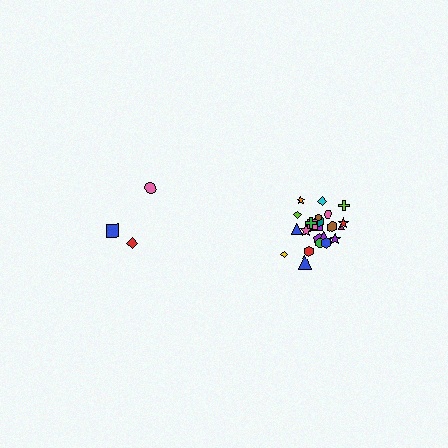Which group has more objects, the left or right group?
The right group.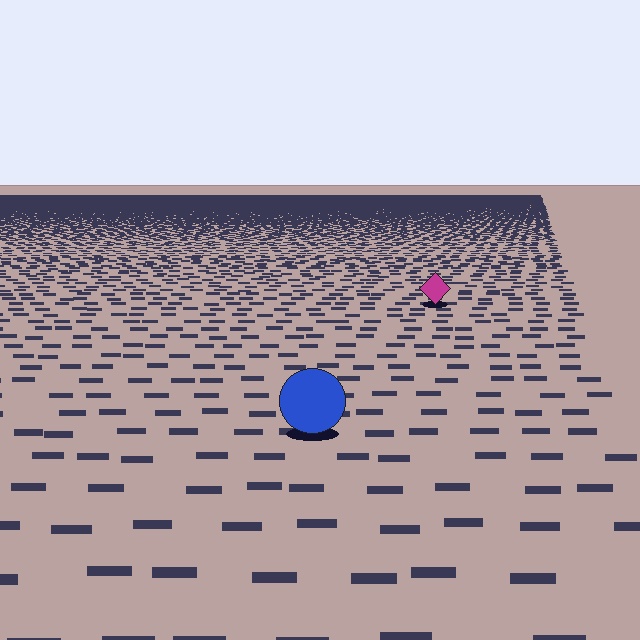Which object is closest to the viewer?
The blue circle is closest. The texture marks near it are larger and more spread out.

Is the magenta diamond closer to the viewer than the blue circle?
No. The blue circle is closer — you can tell from the texture gradient: the ground texture is coarser near it.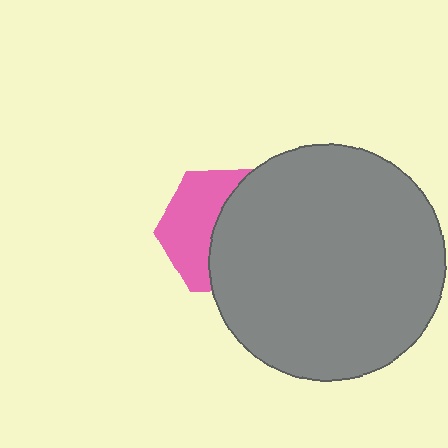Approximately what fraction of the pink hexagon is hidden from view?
Roughly 54% of the pink hexagon is hidden behind the gray circle.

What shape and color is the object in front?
The object in front is a gray circle.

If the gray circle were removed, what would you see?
You would see the complete pink hexagon.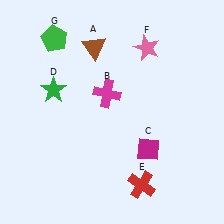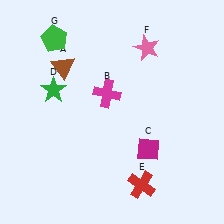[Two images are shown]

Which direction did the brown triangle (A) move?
The brown triangle (A) moved left.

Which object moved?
The brown triangle (A) moved left.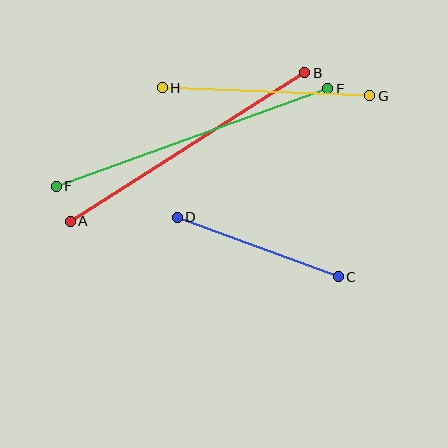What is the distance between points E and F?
The distance is approximately 289 pixels.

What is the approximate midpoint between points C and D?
The midpoint is at approximately (258, 247) pixels.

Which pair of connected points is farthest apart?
Points E and F are farthest apart.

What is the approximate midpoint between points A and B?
The midpoint is at approximately (188, 147) pixels.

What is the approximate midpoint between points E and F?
The midpoint is at approximately (192, 137) pixels.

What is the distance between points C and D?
The distance is approximately 172 pixels.